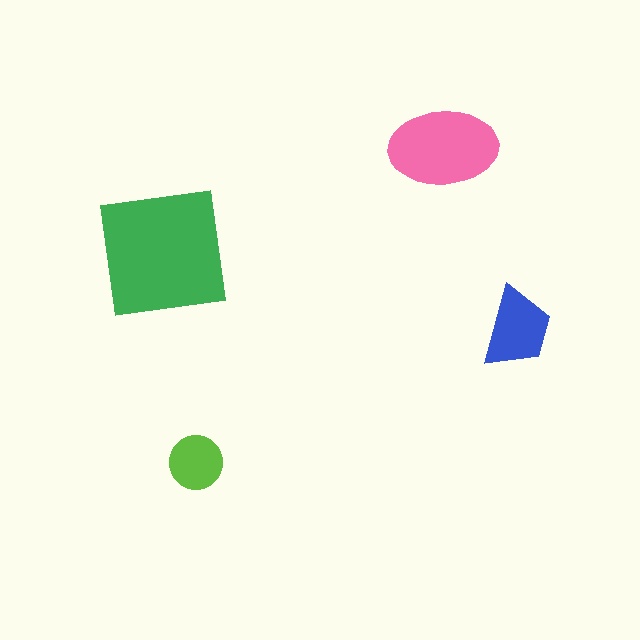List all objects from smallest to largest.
The lime circle, the blue trapezoid, the pink ellipse, the green square.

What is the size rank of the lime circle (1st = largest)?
4th.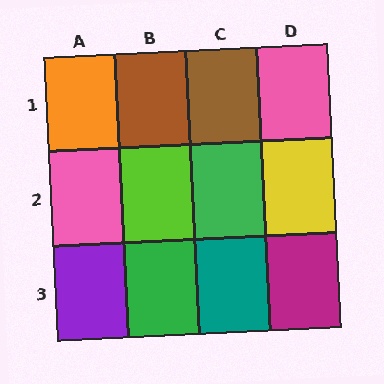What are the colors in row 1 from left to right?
Orange, brown, brown, pink.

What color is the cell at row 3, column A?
Purple.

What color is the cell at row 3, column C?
Teal.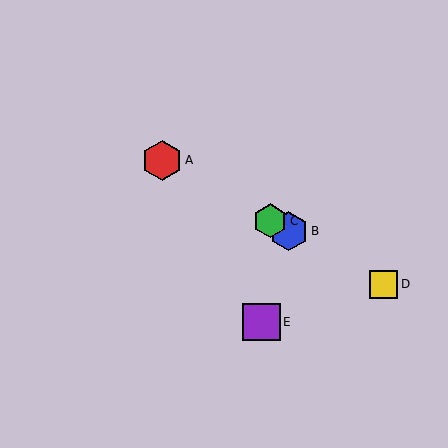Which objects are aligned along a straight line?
Objects A, B, C, D are aligned along a straight line.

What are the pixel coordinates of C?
Object C is at (270, 221).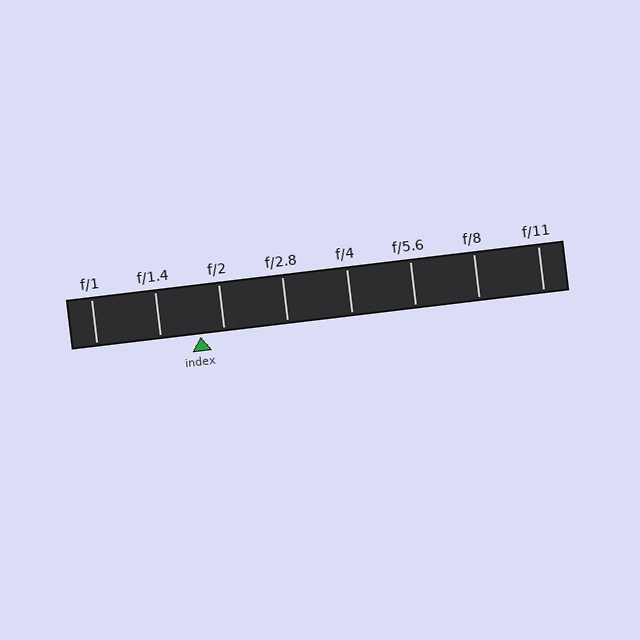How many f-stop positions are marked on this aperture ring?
There are 8 f-stop positions marked.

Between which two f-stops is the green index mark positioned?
The index mark is between f/1.4 and f/2.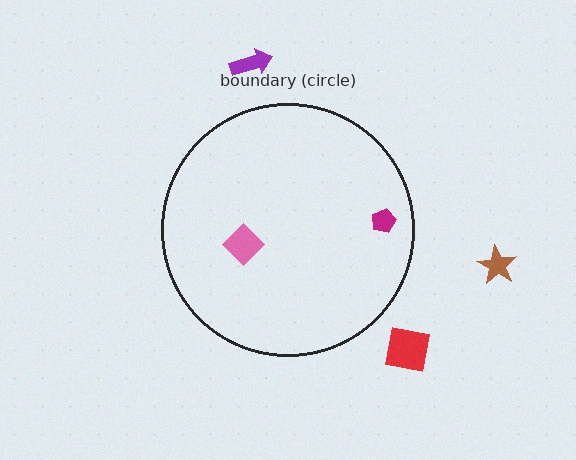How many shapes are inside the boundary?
2 inside, 3 outside.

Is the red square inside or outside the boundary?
Outside.